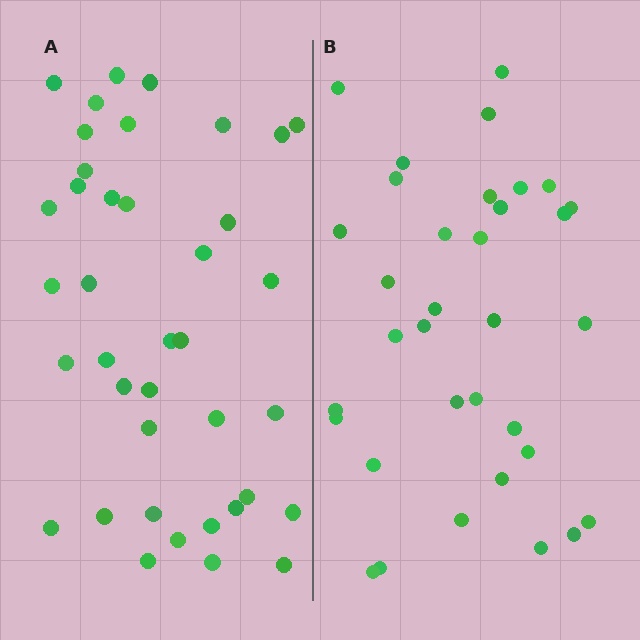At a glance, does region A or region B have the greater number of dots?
Region A (the left region) has more dots.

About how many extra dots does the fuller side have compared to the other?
Region A has about 5 more dots than region B.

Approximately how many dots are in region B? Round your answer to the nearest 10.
About 30 dots. (The exact count is 34, which rounds to 30.)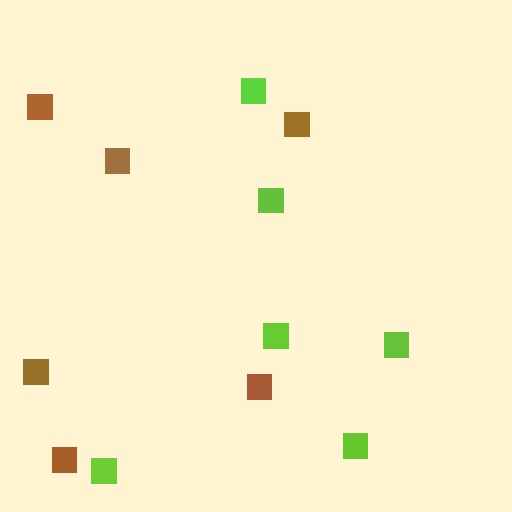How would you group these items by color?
There are 2 groups: one group of brown squares (6) and one group of lime squares (6).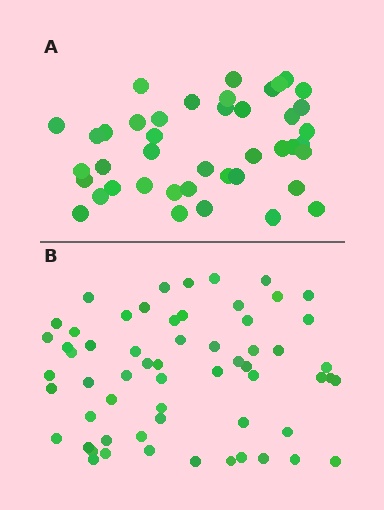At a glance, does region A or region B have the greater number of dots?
Region B (the bottom region) has more dots.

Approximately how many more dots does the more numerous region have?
Region B has approximately 20 more dots than region A.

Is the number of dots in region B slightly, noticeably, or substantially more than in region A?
Region B has noticeably more, but not dramatically so. The ratio is roughly 1.4 to 1.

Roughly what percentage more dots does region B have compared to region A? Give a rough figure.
About 45% more.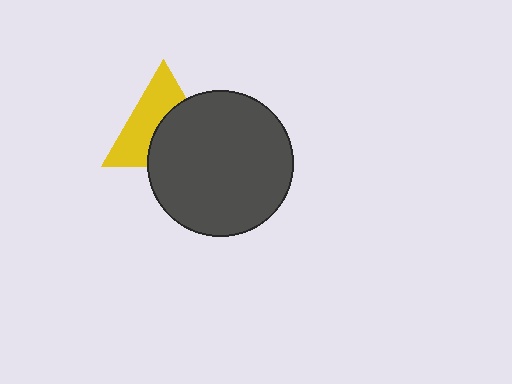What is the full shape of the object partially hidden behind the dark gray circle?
The partially hidden object is a yellow triangle.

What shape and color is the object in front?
The object in front is a dark gray circle.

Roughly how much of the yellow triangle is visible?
About half of it is visible (roughly 51%).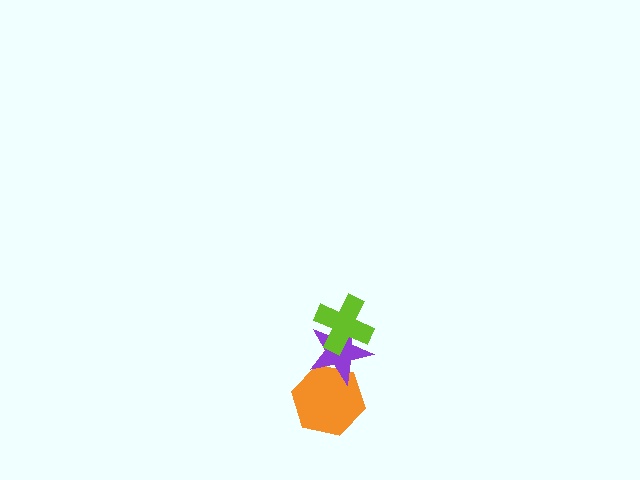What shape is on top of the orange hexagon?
The purple star is on top of the orange hexagon.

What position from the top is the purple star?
The purple star is 2nd from the top.